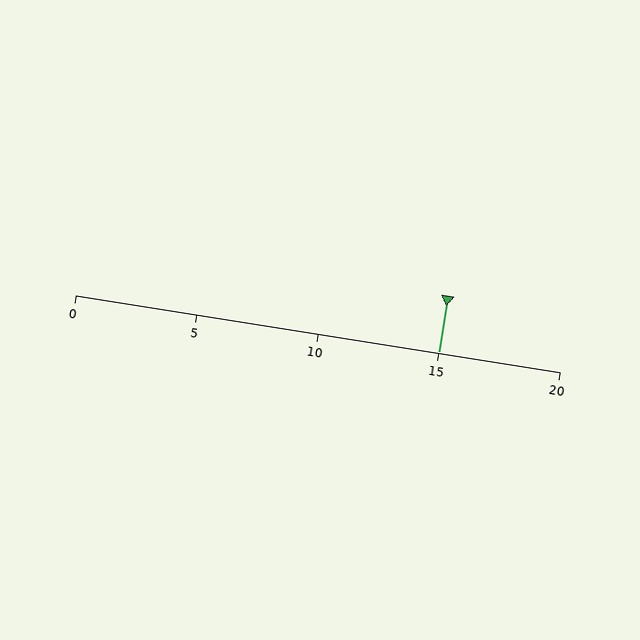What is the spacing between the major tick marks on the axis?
The major ticks are spaced 5 apart.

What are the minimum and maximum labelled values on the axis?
The axis runs from 0 to 20.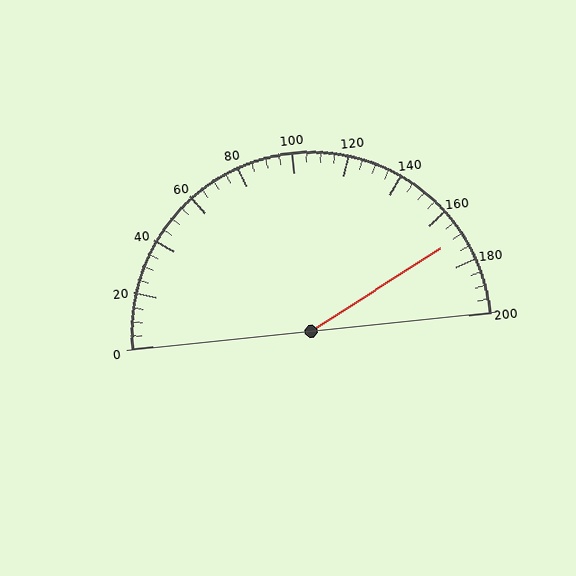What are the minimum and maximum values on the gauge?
The gauge ranges from 0 to 200.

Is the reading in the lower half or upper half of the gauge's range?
The reading is in the upper half of the range (0 to 200).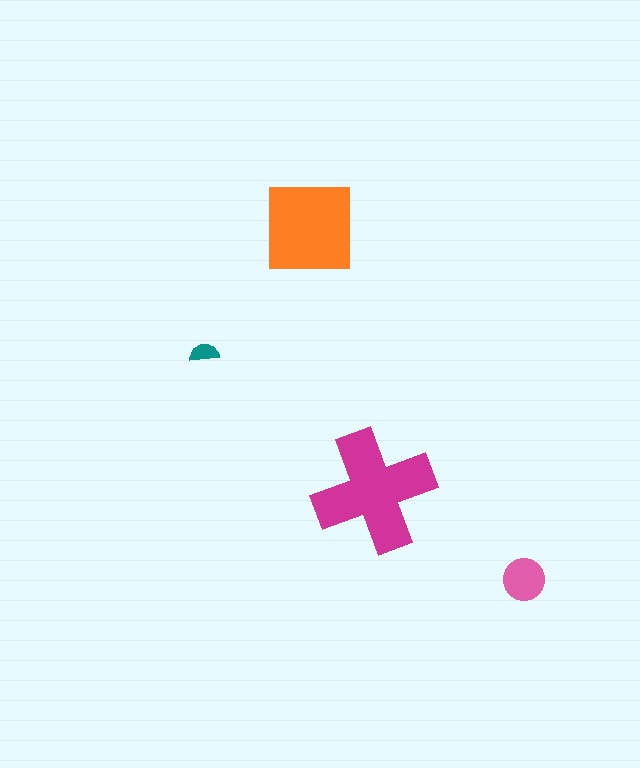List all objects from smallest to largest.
The teal semicircle, the pink circle, the orange square, the magenta cross.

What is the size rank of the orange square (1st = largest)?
2nd.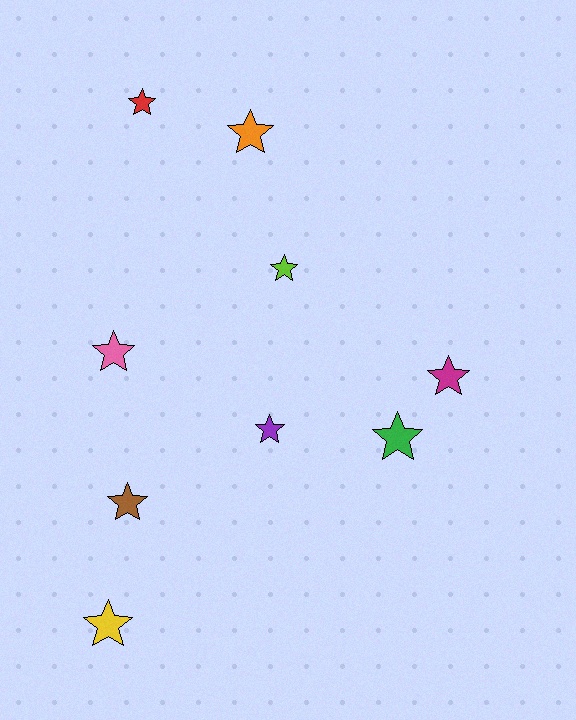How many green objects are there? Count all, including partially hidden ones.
There is 1 green object.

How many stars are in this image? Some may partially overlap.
There are 9 stars.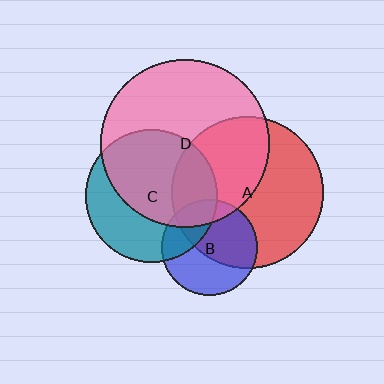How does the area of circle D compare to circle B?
Approximately 3.1 times.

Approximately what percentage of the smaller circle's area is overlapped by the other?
Approximately 25%.